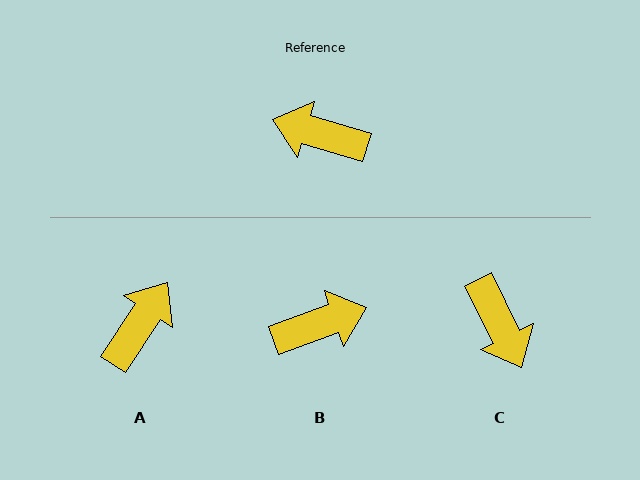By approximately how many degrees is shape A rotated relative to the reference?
Approximately 107 degrees clockwise.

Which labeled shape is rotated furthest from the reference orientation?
B, about 144 degrees away.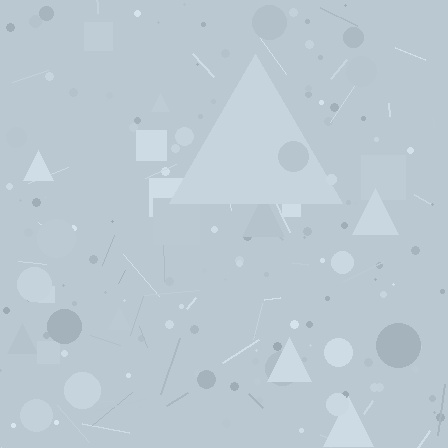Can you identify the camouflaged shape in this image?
The camouflaged shape is a triangle.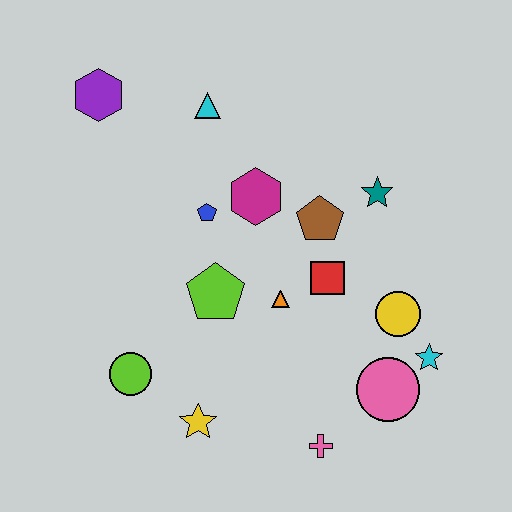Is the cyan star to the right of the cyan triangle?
Yes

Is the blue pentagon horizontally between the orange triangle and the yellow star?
Yes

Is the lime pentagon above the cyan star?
Yes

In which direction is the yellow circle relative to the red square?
The yellow circle is to the right of the red square.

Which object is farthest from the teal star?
The lime circle is farthest from the teal star.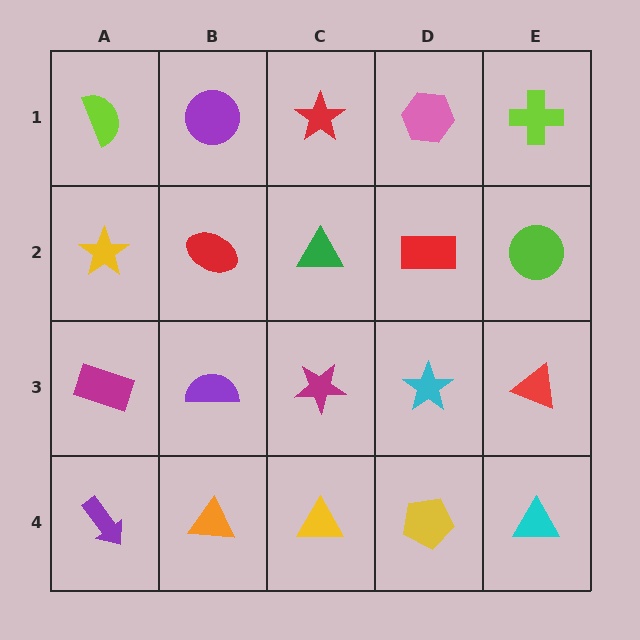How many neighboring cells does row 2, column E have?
3.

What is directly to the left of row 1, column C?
A purple circle.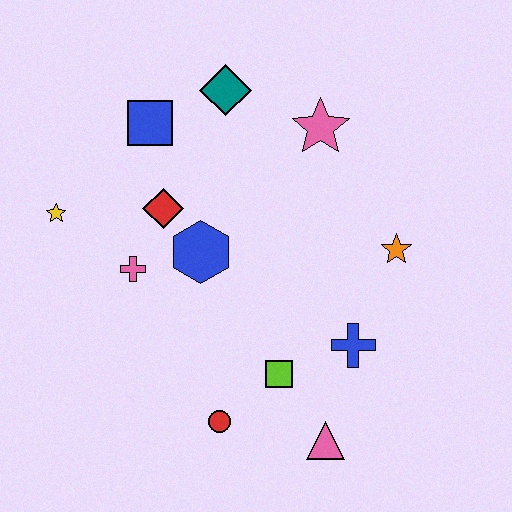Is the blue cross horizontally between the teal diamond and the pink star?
No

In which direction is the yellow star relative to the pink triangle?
The yellow star is to the left of the pink triangle.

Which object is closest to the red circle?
The lime square is closest to the red circle.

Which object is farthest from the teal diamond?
The pink triangle is farthest from the teal diamond.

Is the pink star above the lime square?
Yes